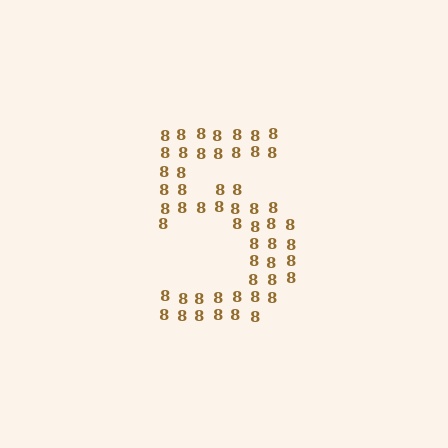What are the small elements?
The small elements are digit 8's.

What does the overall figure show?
The overall figure shows the digit 5.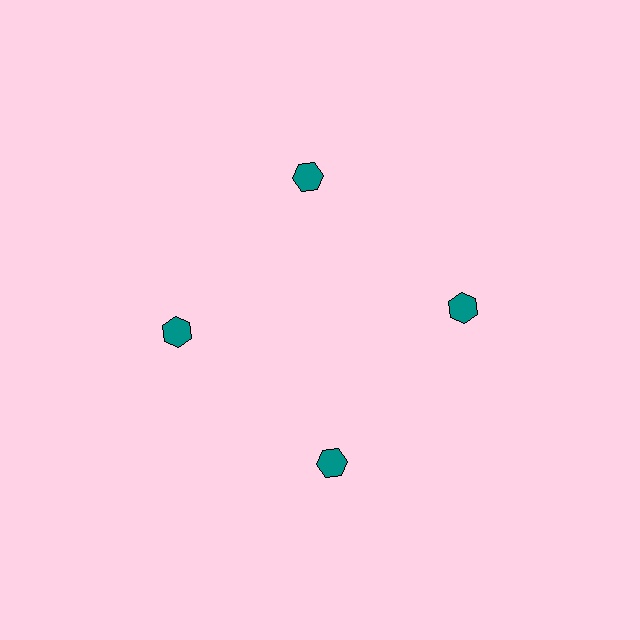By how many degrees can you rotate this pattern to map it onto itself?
The pattern maps onto itself every 90 degrees of rotation.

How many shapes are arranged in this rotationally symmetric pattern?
There are 4 shapes, arranged in 4 groups of 1.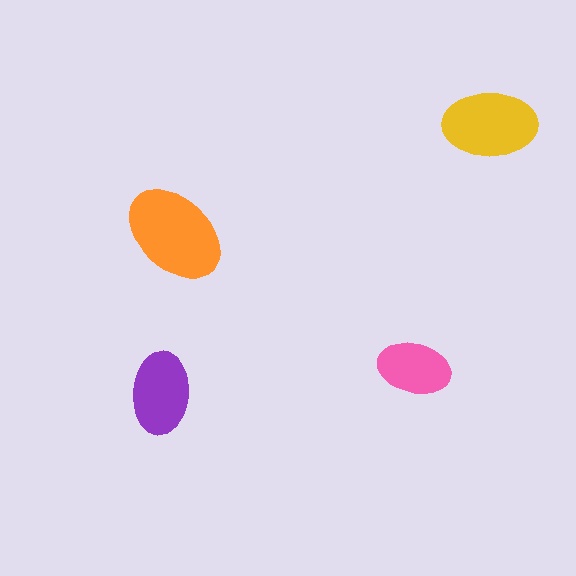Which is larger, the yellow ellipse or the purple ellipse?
The yellow one.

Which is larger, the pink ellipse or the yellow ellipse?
The yellow one.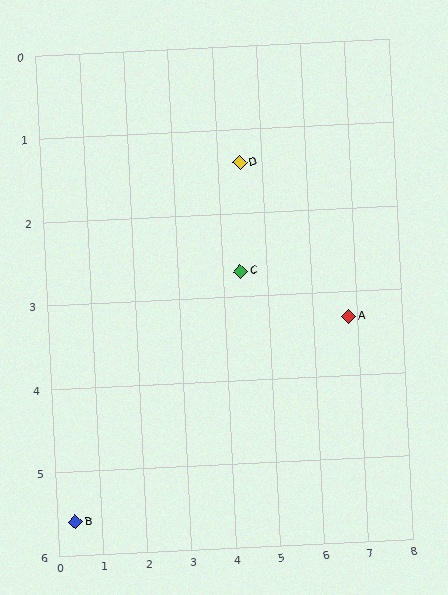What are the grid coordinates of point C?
Point C is at approximately (4.4, 2.7).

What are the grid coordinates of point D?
Point D is at approximately (4.5, 1.4).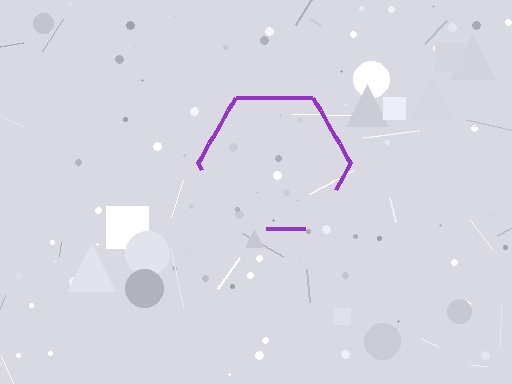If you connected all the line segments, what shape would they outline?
They would outline a hexagon.